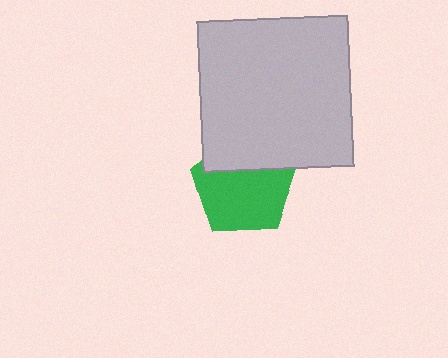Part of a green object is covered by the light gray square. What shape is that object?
It is a pentagon.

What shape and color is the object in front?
The object in front is a light gray square.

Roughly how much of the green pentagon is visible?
Most of it is visible (roughly 69%).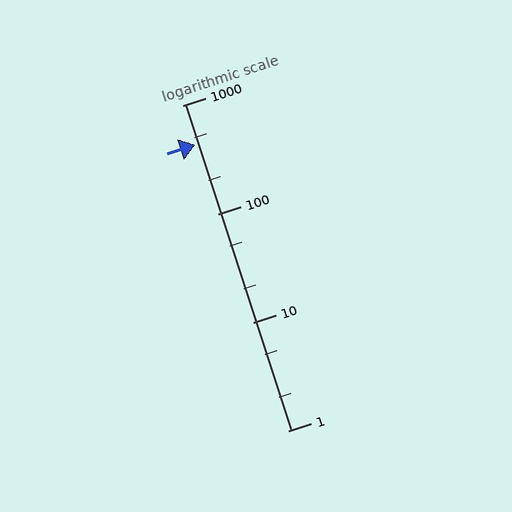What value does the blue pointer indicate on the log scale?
The pointer indicates approximately 430.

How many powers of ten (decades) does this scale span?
The scale spans 3 decades, from 1 to 1000.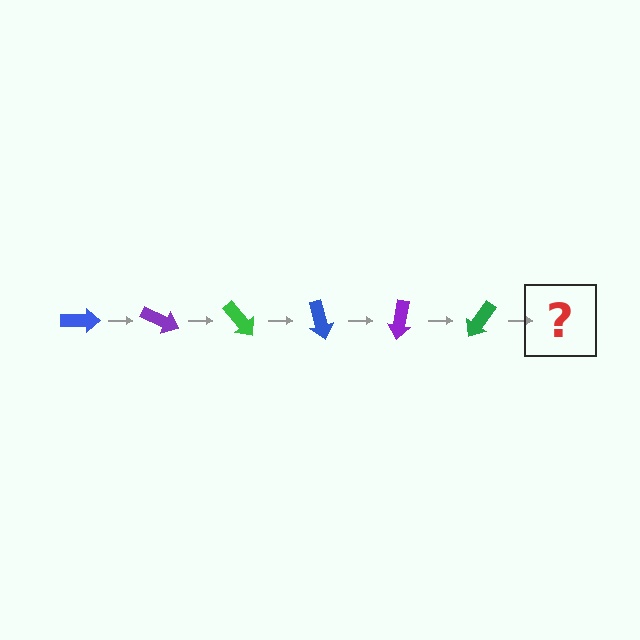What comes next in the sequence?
The next element should be a blue arrow, rotated 150 degrees from the start.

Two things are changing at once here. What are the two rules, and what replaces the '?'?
The two rules are that it rotates 25 degrees each step and the color cycles through blue, purple, and green. The '?' should be a blue arrow, rotated 150 degrees from the start.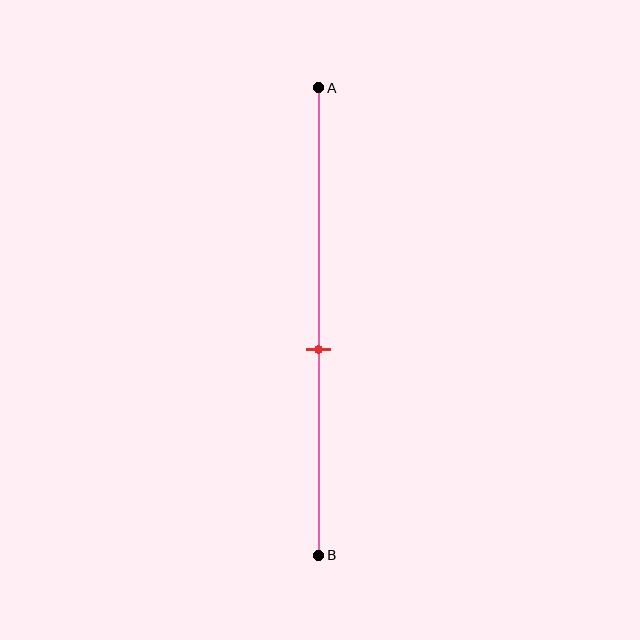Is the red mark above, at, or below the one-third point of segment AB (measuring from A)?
The red mark is below the one-third point of segment AB.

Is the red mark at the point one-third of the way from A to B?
No, the mark is at about 55% from A, not at the 33% one-third point.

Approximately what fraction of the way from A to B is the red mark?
The red mark is approximately 55% of the way from A to B.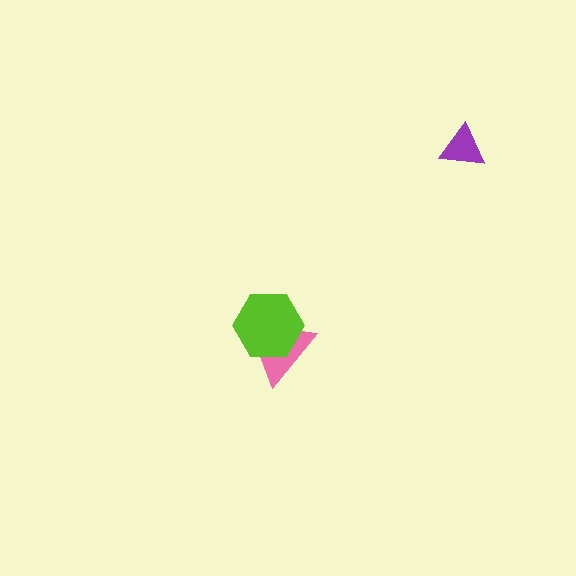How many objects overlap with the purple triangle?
0 objects overlap with the purple triangle.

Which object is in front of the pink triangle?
The lime hexagon is in front of the pink triangle.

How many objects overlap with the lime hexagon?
1 object overlaps with the lime hexagon.